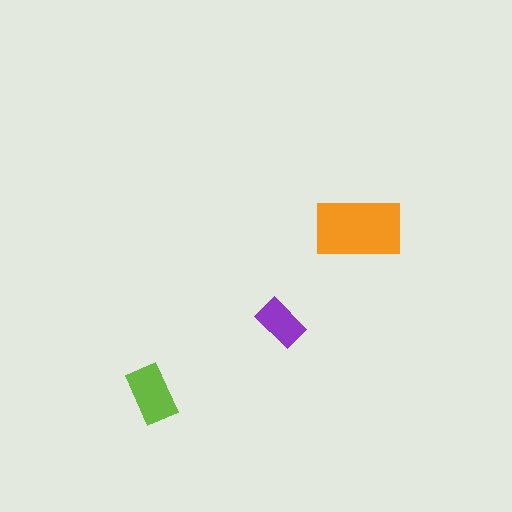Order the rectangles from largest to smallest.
the orange one, the lime one, the purple one.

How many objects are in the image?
There are 3 objects in the image.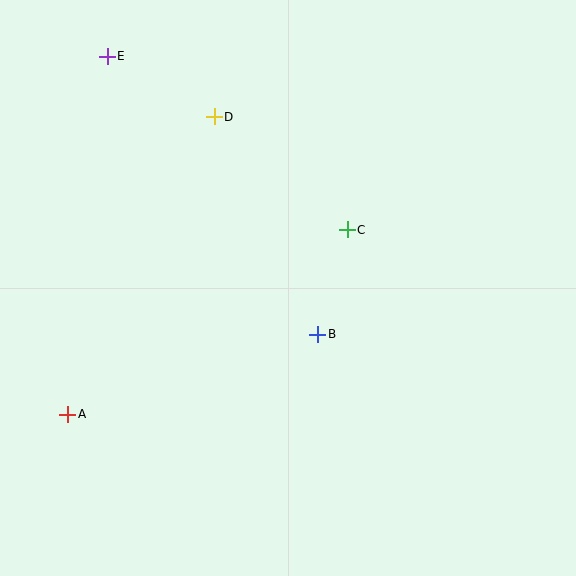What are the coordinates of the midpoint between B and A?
The midpoint between B and A is at (193, 374).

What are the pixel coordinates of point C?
Point C is at (347, 230).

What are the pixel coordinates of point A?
Point A is at (68, 414).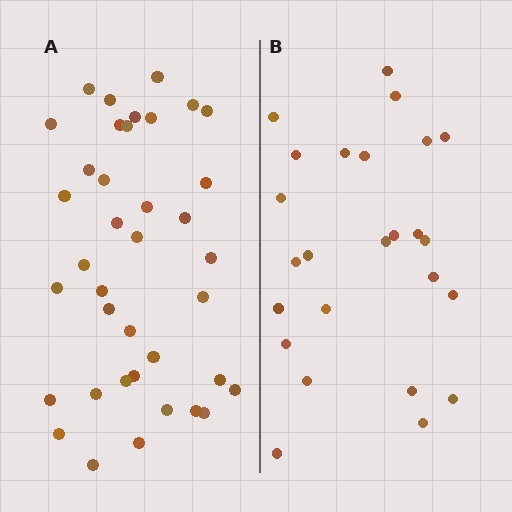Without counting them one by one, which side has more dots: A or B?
Region A (the left region) has more dots.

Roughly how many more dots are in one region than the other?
Region A has approximately 15 more dots than region B.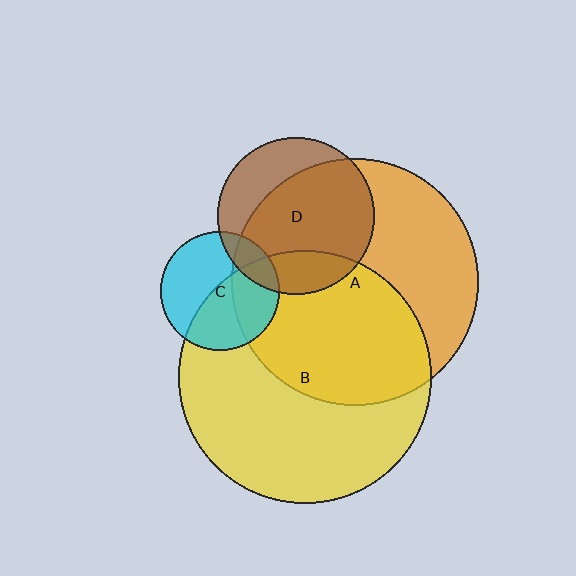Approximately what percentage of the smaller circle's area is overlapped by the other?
Approximately 70%.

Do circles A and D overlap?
Yes.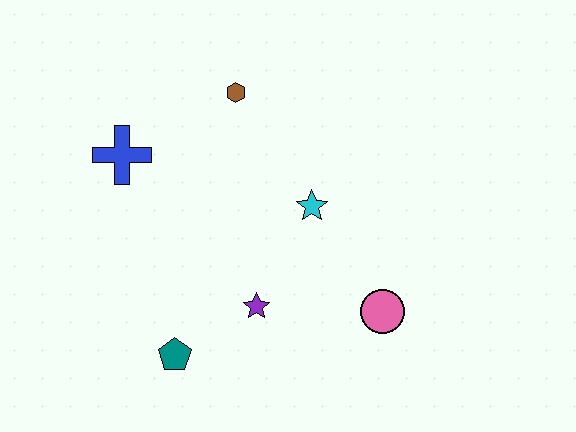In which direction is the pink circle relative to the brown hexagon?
The pink circle is below the brown hexagon.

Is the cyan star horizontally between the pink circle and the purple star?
Yes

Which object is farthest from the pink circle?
The blue cross is farthest from the pink circle.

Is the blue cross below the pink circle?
No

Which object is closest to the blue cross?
The brown hexagon is closest to the blue cross.